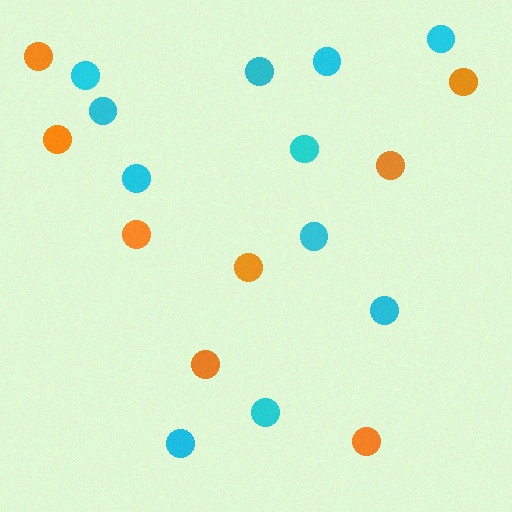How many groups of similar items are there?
There are 2 groups: one group of cyan circles (11) and one group of orange circles (8).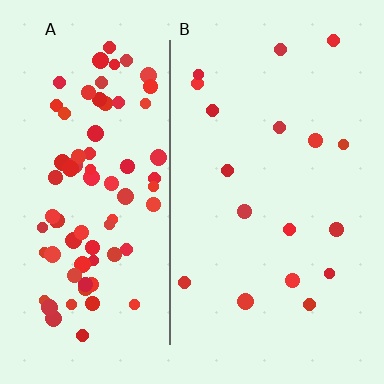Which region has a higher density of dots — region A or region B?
A (the left).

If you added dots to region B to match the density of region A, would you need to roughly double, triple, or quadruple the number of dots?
Approximately quadruple.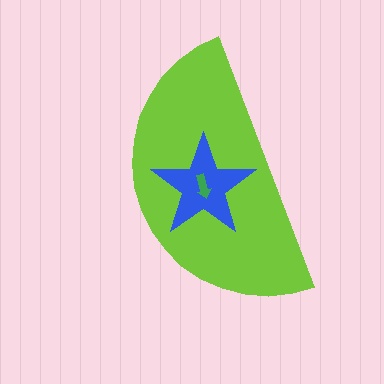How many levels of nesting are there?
3.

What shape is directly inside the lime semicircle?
The blue star.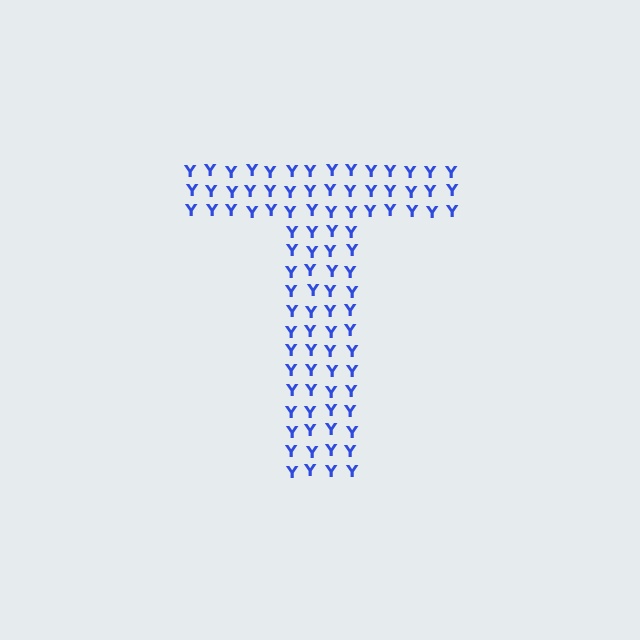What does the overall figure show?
The overall figure shows the letter T.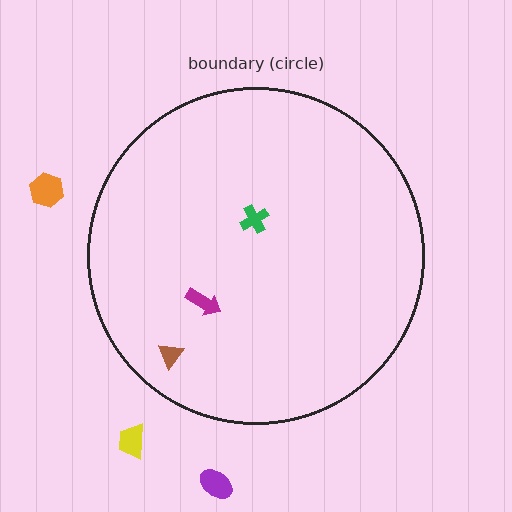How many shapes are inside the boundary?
3 inside, 3 outside.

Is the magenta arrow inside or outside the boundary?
Inside.